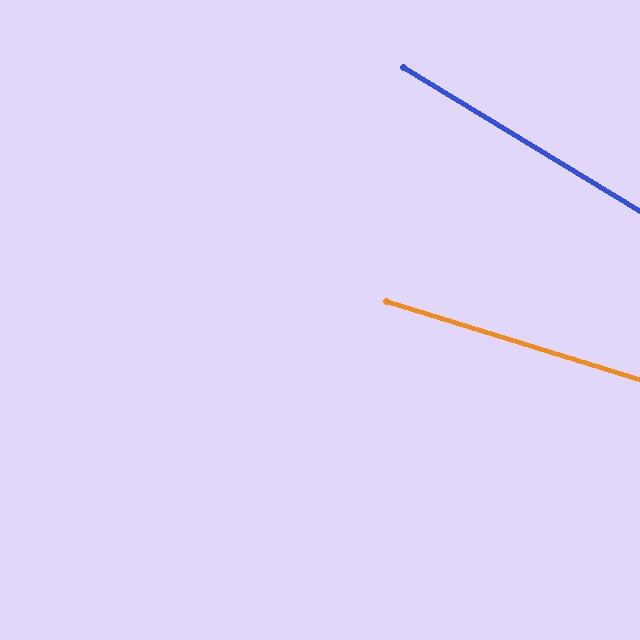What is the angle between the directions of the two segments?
Approximately 14 degrees.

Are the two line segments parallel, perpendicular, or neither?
Neither parallel nor perpendicular — they differ by about 14°.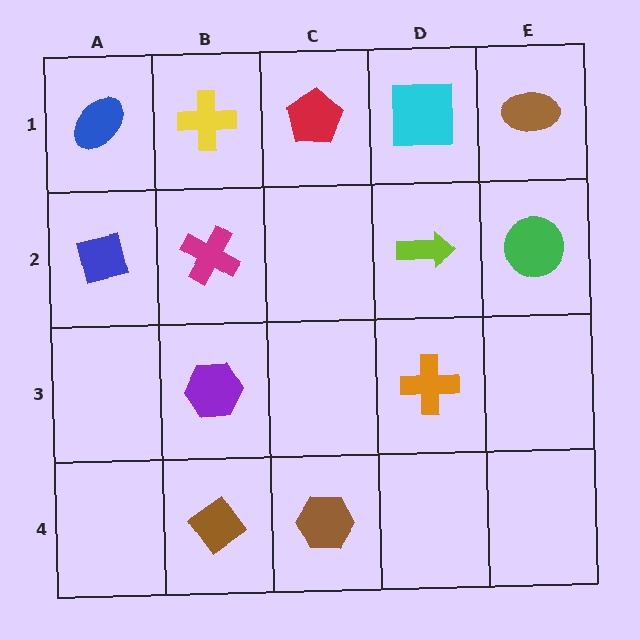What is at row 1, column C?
A red pentagon.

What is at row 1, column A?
A blue ellipse.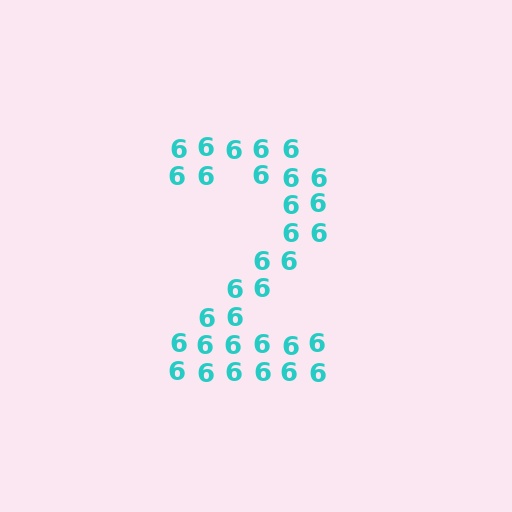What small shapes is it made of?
It is made of small digit 6's.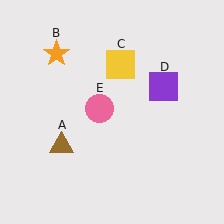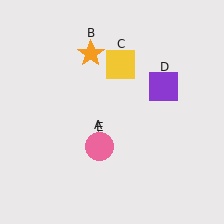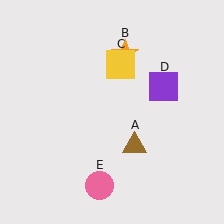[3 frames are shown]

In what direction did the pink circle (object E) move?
The pink circle (object E) moved down.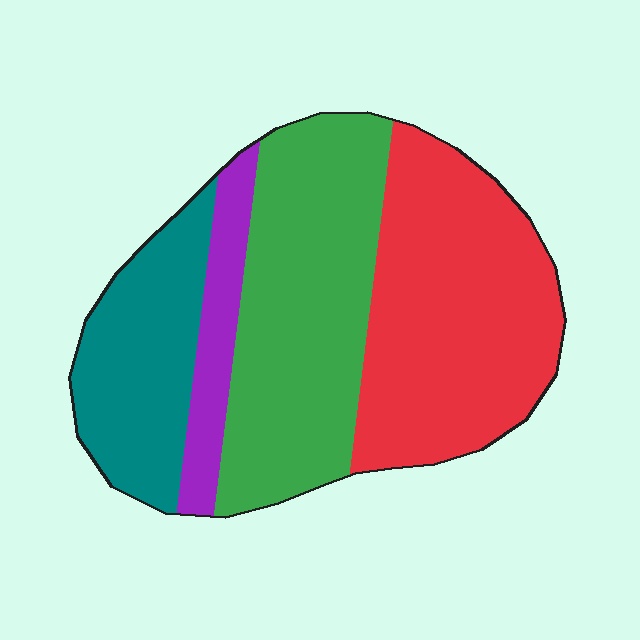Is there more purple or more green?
Green.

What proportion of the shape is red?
Red takes up about three eighths (3/8) of the shape.